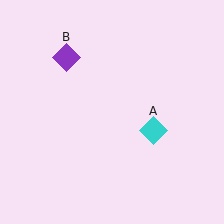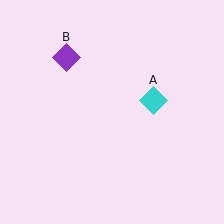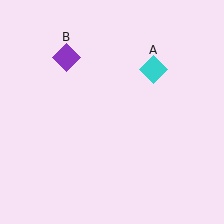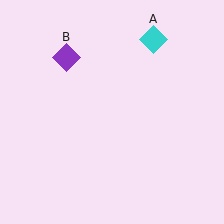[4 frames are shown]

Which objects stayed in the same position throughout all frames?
Purple diamond (object B) remained stationary.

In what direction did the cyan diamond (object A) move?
The cyan diamond (object A) moved up.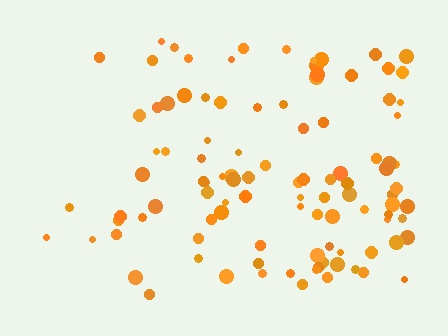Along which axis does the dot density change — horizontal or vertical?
Horizontal.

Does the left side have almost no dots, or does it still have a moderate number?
Still a moderate number, just noticeably fewer than the right.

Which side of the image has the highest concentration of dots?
The right.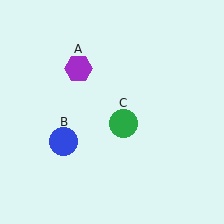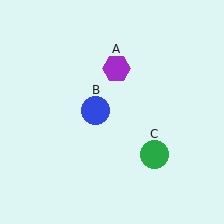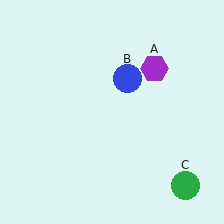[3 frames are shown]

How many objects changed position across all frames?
3 objects changed position: purple hexagon (object A), blue circle (object B), green circle (object C).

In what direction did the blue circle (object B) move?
The blue circle (object B) moved up and to the right.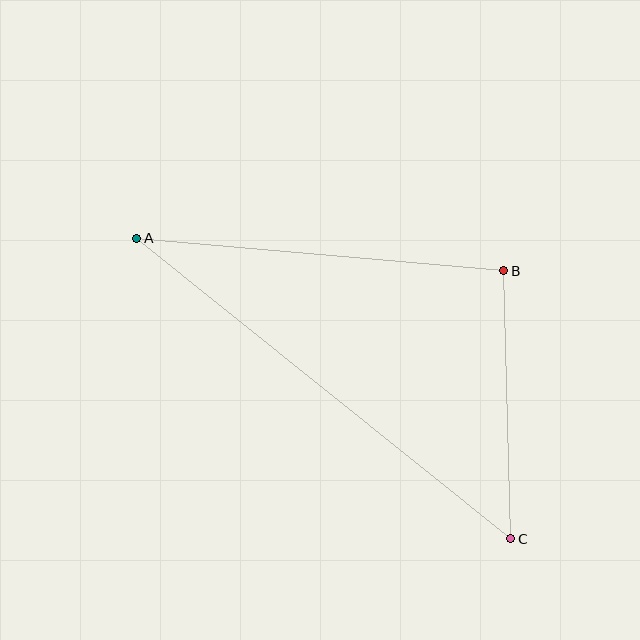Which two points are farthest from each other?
Points A and C are farthest from each other.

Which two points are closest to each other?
Points B and C are closest to each other.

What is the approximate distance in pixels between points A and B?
The distance between A and B is approximately 369 pixels.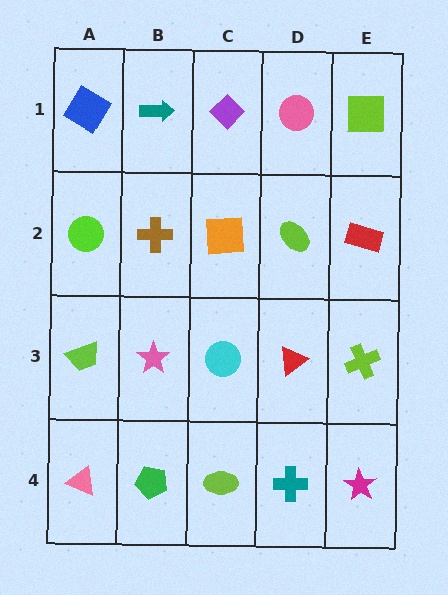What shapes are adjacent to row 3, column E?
A red rectangle (row 2, column E), a magenta star (row 4, column E), a red triangle (row 3, column D).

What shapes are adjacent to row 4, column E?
A lime cross (row 3, column E), a teal cross (row 4, column D).